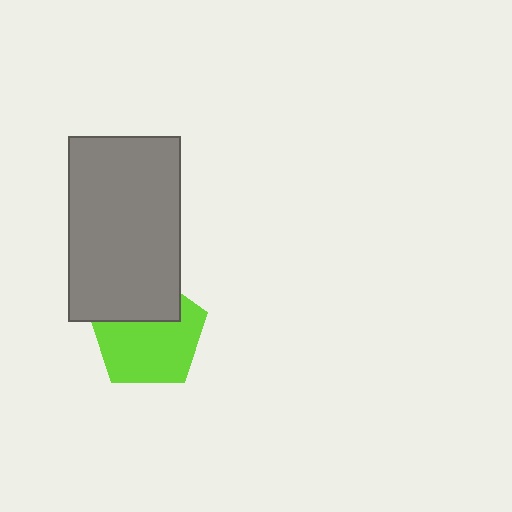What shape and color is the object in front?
The object in front is a gray rectangle.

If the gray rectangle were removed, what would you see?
You would see the complete lime pentagon.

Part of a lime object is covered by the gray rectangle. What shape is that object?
It is a pentagon.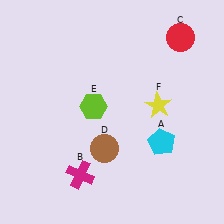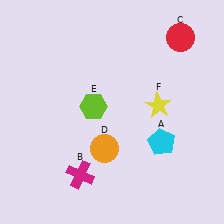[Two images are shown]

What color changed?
The circle (D) changed from brown in Image 1 to orange in Image 2.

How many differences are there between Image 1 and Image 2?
There is 1 difference between the two images.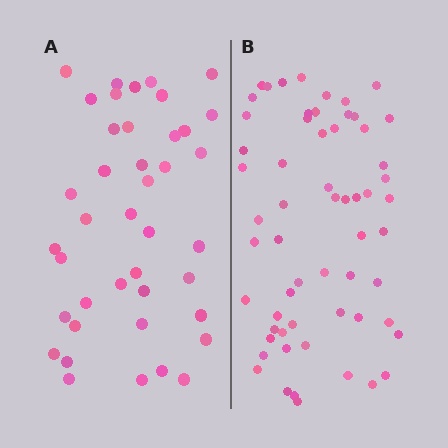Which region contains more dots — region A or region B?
Region B (the right region) has more dots.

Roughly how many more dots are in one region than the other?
Region B has approximately 20 more dots than region A.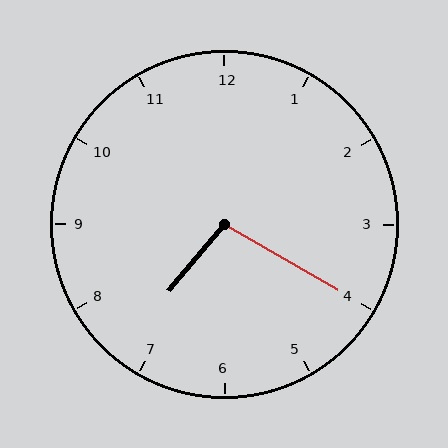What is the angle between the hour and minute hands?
Approximately 100 degrees.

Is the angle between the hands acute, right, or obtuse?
It is obtuse.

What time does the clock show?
7:20.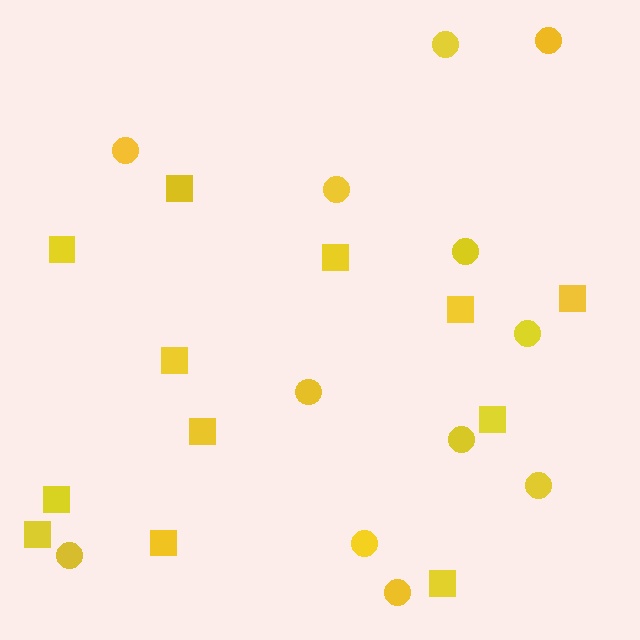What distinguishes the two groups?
There are 2 groups: one group of squares (12) and one group of circles (12).